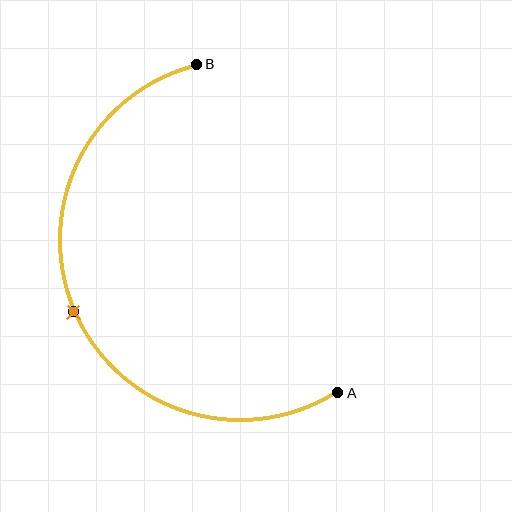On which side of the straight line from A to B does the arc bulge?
The arc bulges to the left of the straight line connecting A and B.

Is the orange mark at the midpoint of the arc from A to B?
Yes. The orange mark lies on the arc at equal arc-length from both A and B — it is the arc midpoint.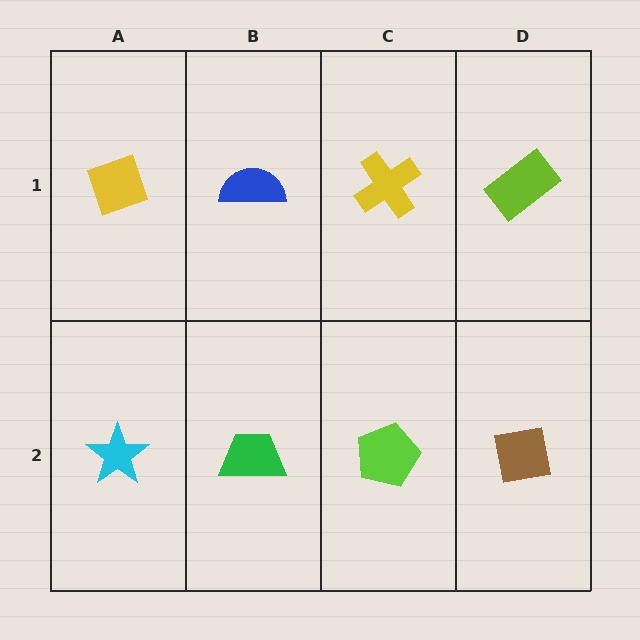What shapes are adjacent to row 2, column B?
A blue semicircle (row 1, column B), a cyan star (row 2, column A), a lime pentagon (row 2, column C).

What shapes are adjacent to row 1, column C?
A lime pentagon (row 2, column C), a blue semicircle (row 1, column B), a lime rectangle (row 1, column D).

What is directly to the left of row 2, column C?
A green trapezoid.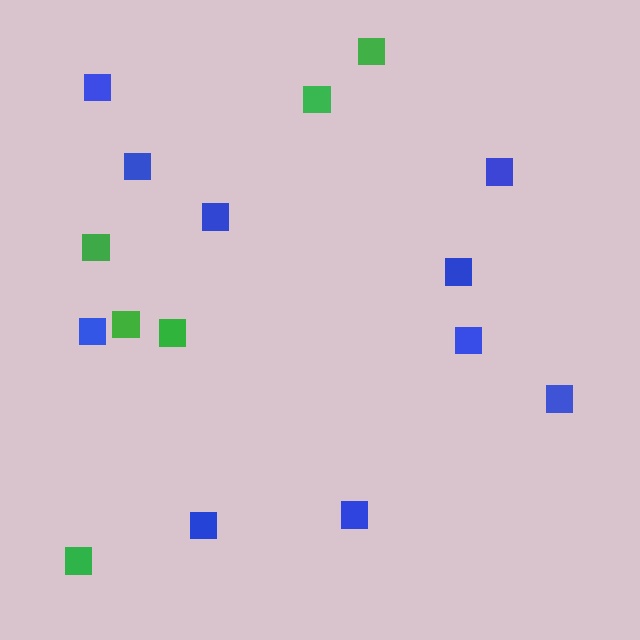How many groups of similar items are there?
There are 2 groups: one group of blue squares (10) and one group of green squares (6).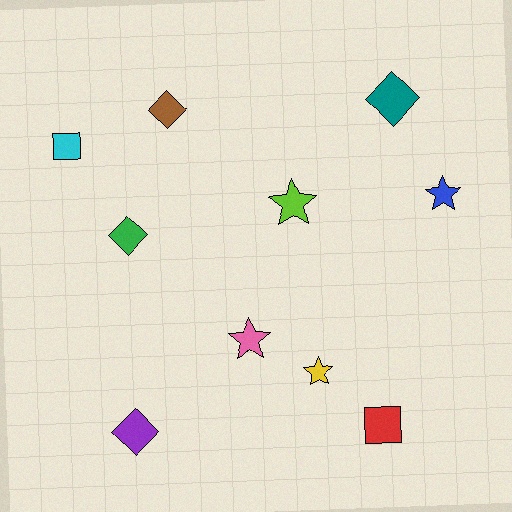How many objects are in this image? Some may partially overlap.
There are 10 objects.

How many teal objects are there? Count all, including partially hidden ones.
There is 1 teal object.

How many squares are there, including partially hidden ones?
There are 2 squares.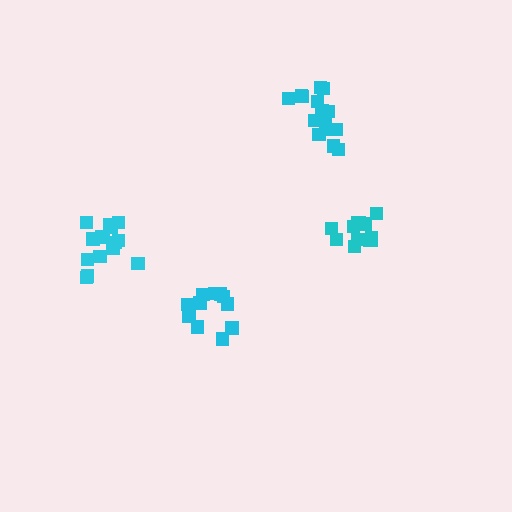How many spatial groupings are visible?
There are 4 spatial groupings.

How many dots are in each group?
Group 1: 11 dots, Group 2: 12 dots, Group 3: 15 dots, Group 4: 15 dots (53 total).